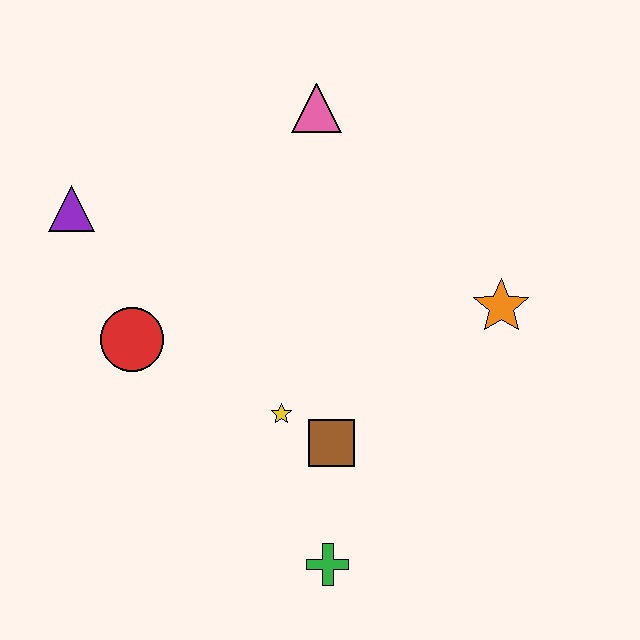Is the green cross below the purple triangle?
Yes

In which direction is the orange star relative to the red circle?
The orange star is to the right of the red circle.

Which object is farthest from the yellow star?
The pink triangle is farthest from the yellow star.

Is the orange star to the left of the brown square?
No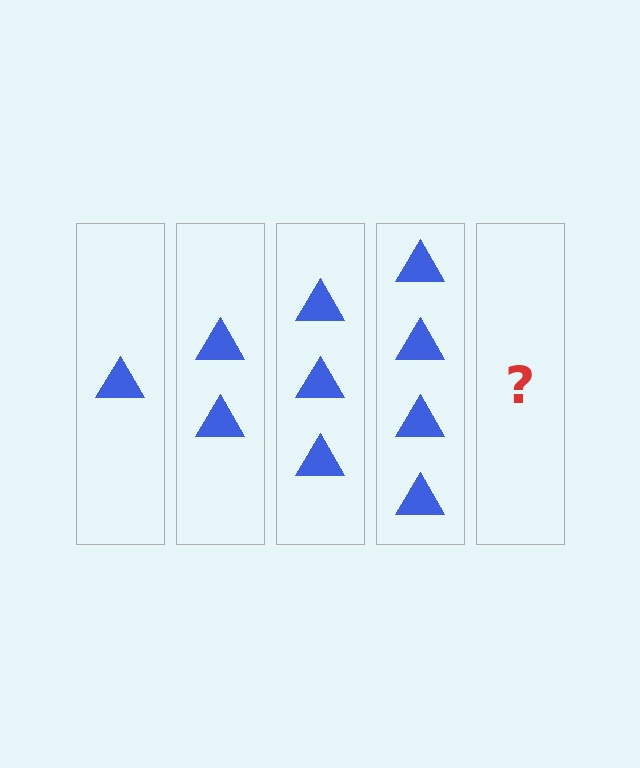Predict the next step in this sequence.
The next step is 5 triangles.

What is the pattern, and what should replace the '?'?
The pattern is that each step adds one more triangle. The '?' should be 5 triangles.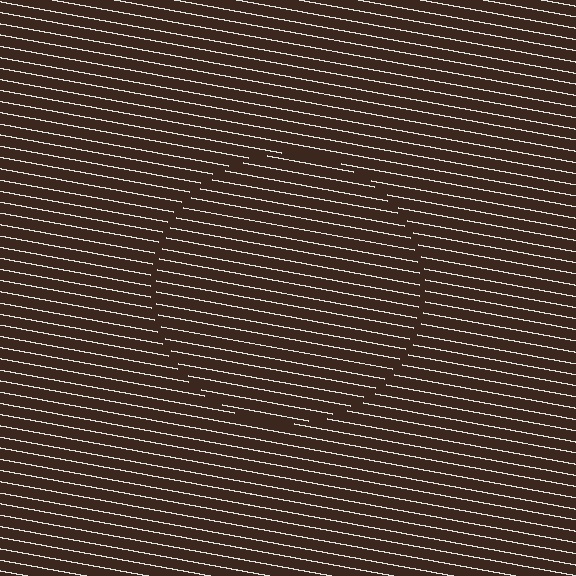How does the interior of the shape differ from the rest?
The interior of the shape contains the same grating, shifted by half a period — the contour is defined by the phase discontinuity where line-ends from the inner and outer gratings abut.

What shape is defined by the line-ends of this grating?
An illusory circle. The interior of the shape contains the same grating, shifted by half a period — the contour is defined by the phase discontinuity where line-ends from the inner and outer gratings abut.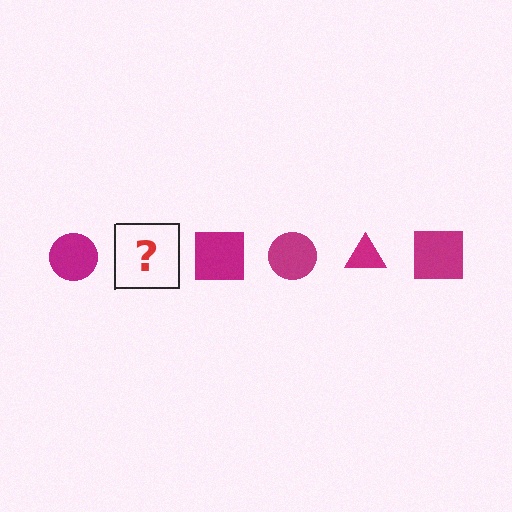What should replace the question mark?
The question mark should be replaced with a magenta triangle.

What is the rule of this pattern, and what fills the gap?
The rule is that the pattern cycles through circle, triangle, square shapes in magenta. The gap should be filled with a magenta triangle.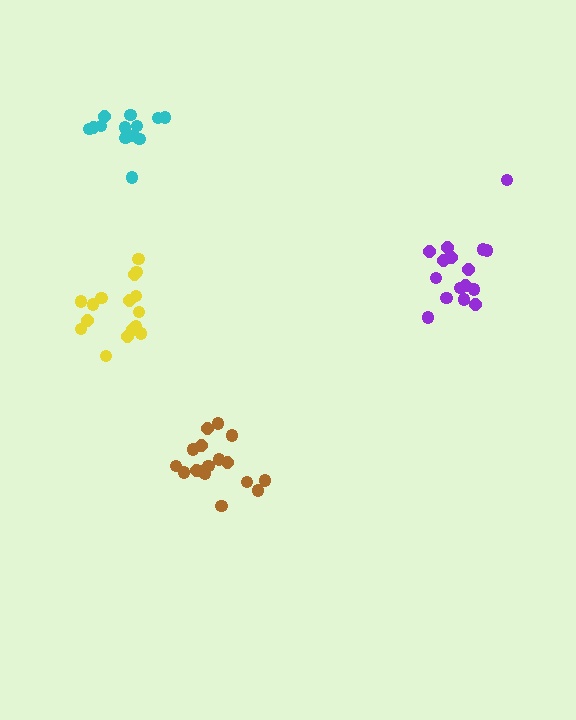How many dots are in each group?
Group 1: 16 dots, Group 2: 17 dots, Group 3: 16 dots, Group 4: 14 dots (63 total).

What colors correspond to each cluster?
The clusters are colored: purple, brown, yellow, cyan.